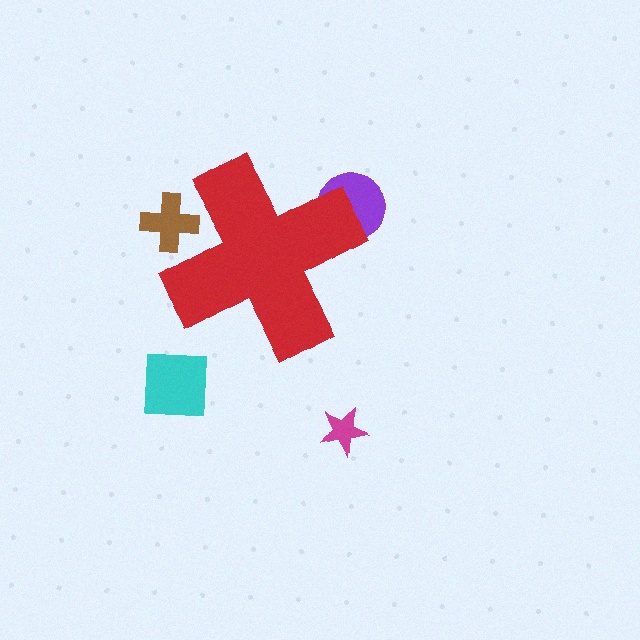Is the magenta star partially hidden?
No, the magenta star is fully visible.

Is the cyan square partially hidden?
No, the cyan square is fully visible.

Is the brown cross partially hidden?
Yes, the brown cross is partially hidden behind the red cross.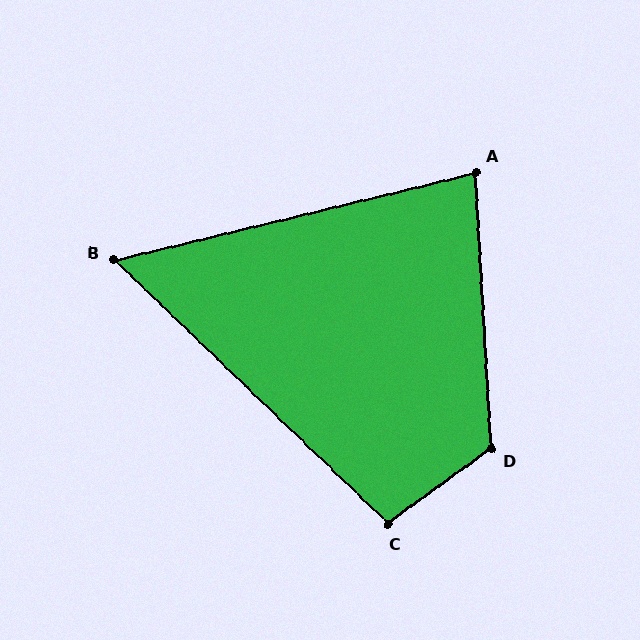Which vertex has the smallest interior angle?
B, at approximately 57 degrees.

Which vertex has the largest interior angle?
D, at approximately 123 degrees.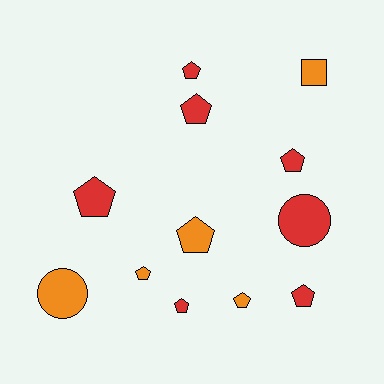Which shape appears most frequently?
Pentagon, with 9 objects.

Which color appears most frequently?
Red, with 7 objects.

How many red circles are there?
There is 1 red circle.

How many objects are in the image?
There are 12 objects.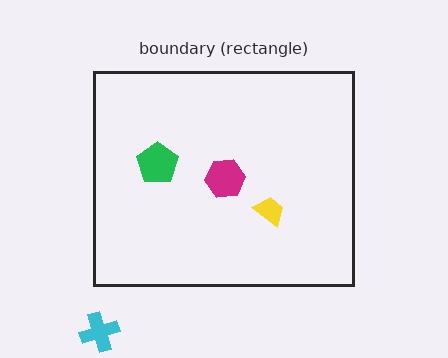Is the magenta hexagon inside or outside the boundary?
Inside.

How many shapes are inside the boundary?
3 inside, 1 outside.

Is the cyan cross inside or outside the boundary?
Outside.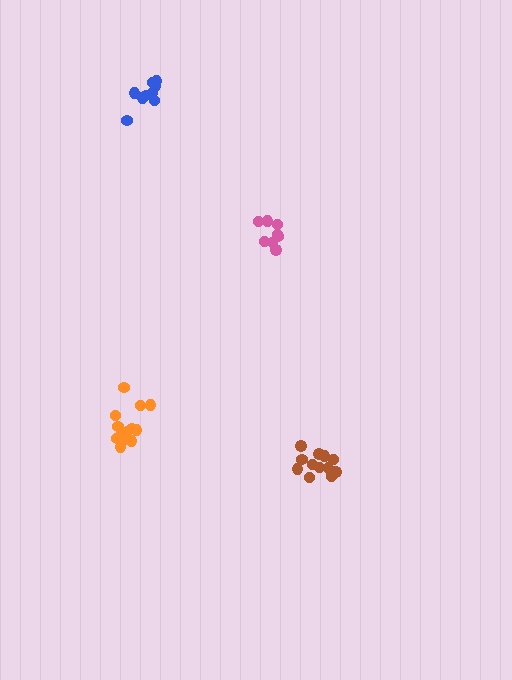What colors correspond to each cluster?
The clusters are colored: blue, brown, pink, orange.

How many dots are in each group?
Group 1: 9 dots, Group 2: 12 dots, Group 3: 8 dots, Group 4: 14 dots (43 total).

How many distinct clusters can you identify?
There are 4 distinct clusters.